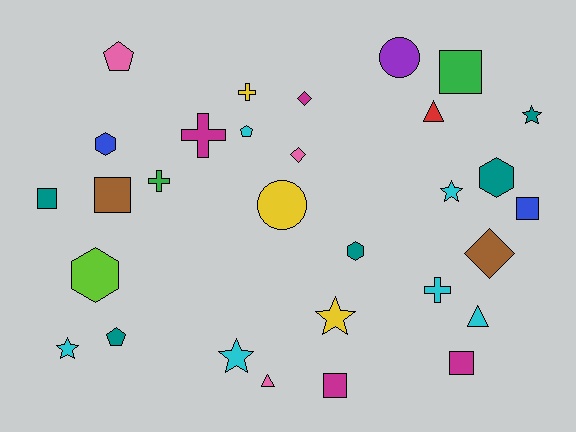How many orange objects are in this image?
There are no orange objects.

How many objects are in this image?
There are 30 objects.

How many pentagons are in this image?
There are 3 pentagons.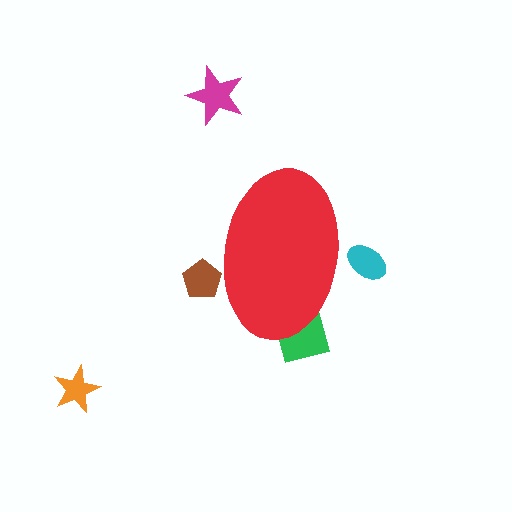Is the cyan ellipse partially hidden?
Yes, the cyan ellipse is partially hidden behind the red ellipse.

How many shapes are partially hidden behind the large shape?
3 shapes are partially hidden.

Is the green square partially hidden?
Yes, the green square is partially hidden behind the red ellipse.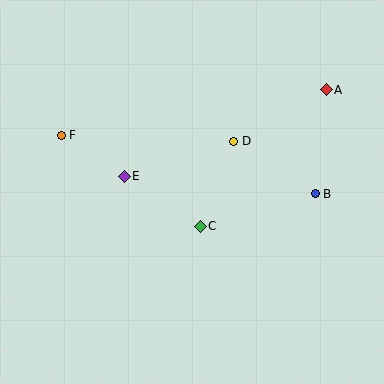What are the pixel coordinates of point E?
Point E is at (124, 176).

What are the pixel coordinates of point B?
Point B is at (315, 194).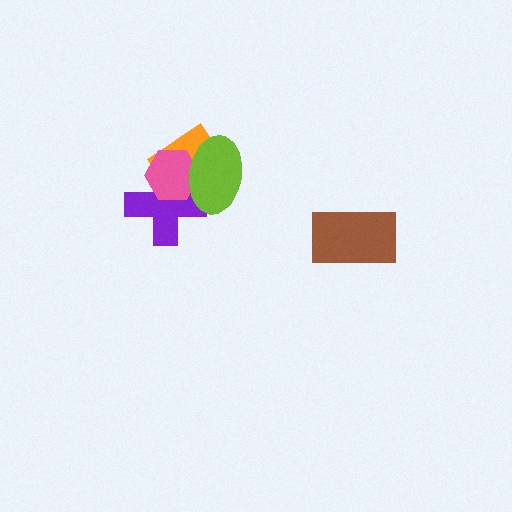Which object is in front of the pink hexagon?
The lime ellipse is in front of the pink hexagon.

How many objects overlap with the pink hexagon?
3 objects overlap with the pink hexagon.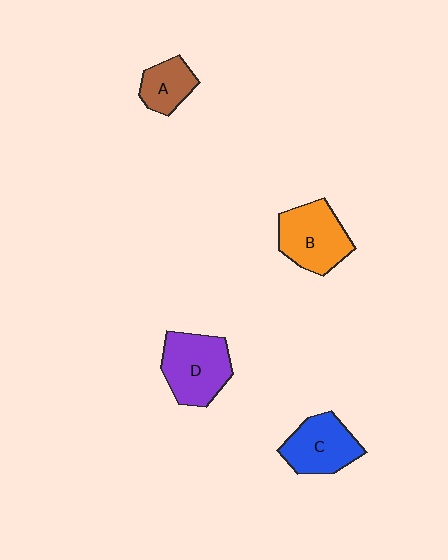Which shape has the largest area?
Shape D (purple).